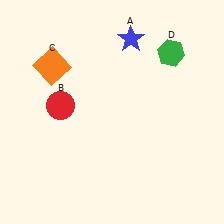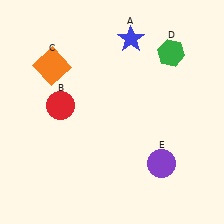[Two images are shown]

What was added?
A purple circle (E) was added in Image 2.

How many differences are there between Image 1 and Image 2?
There is 1 difference between the two images.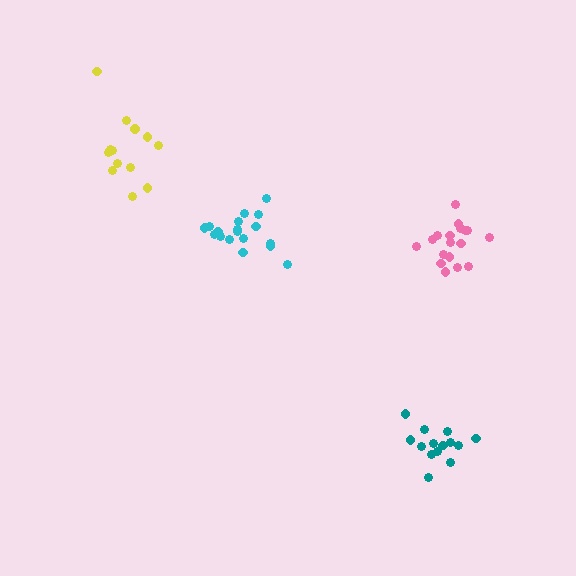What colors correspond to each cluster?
The clusters are colored: teal, cyan, pink, yellow.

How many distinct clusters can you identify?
There are 4 distinct clusters.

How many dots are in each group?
Group 1: 14 dots, Group 2: 18 dots, Group 3: 18 dots, Group 4: 13 dots (63 total).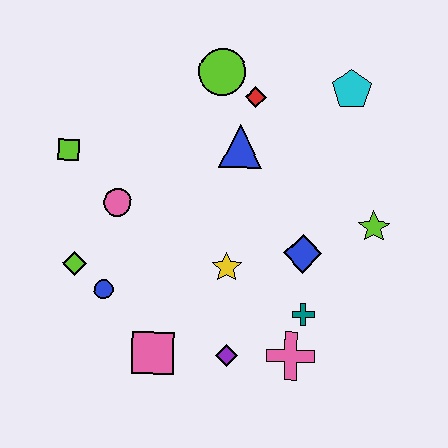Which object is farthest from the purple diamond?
The cyan pentagon is farthest from the purple diamond.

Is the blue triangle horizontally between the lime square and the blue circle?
No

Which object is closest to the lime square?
The pink circle is closest to the lime square.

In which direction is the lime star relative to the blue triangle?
The lime star is to the right of the blue triangle.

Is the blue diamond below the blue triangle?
Yes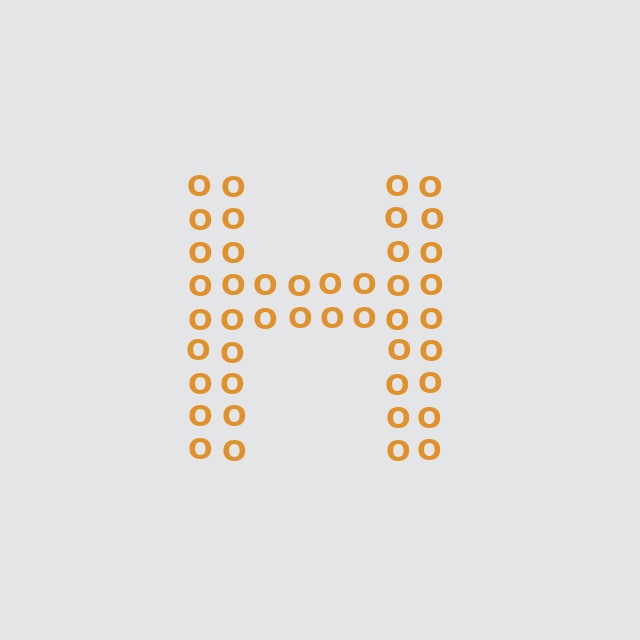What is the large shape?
The large shape is the letter H.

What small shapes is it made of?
It is made of small letter O's.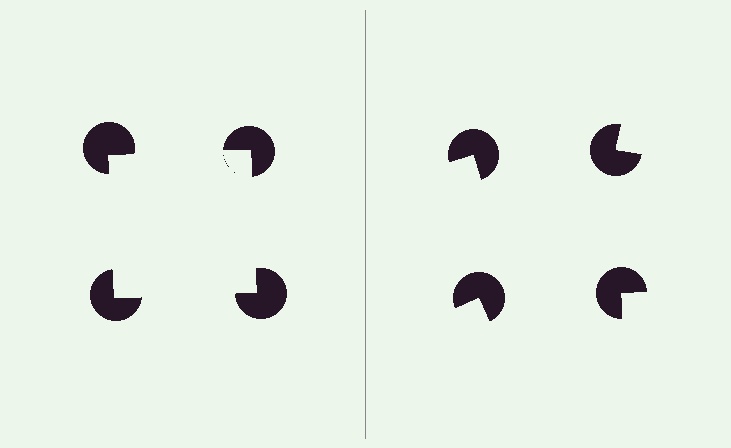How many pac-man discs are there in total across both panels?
8 — 4 on each side.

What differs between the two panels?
The pac-man discs are positioned identically on both sides; only the wedge orientations differ. On the left they align to a square; on the right they are misaligned.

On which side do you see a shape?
An illusory square appears on the left side. On the right side the wedge cuts are rotated, so no coherent shape forms.